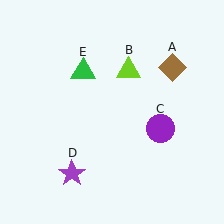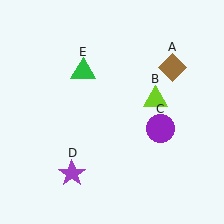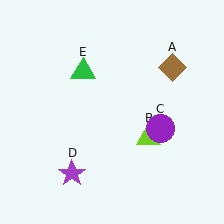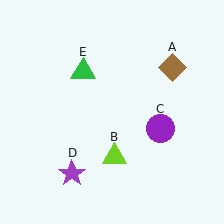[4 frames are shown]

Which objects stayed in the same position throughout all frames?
Brown diamond (object A) and purple circle (object C) and purple star (object D) and green triangle (object E) remained stationary.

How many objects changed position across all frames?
1 object changed position: lime triangle (object B).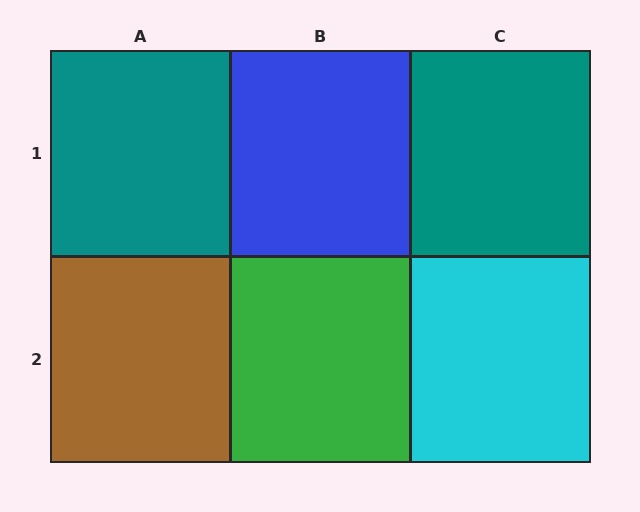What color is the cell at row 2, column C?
Cyan.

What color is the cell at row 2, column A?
Brown.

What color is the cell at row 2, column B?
Green.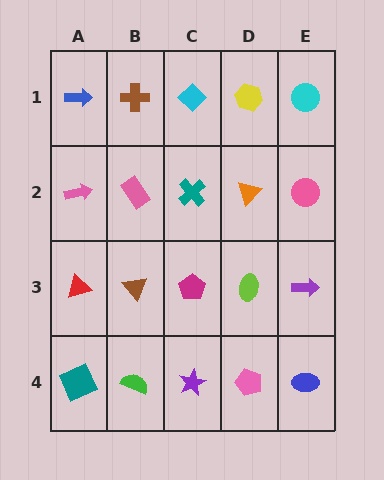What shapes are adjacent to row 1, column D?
An orange triangle (row 2, column D), a cyan diamond (row 1, column C), a cyan circle (row 1, column E).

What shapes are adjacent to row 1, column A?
A pink arrow (row 2, column A), a brown cross (row 1, column B).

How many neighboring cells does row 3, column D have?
4.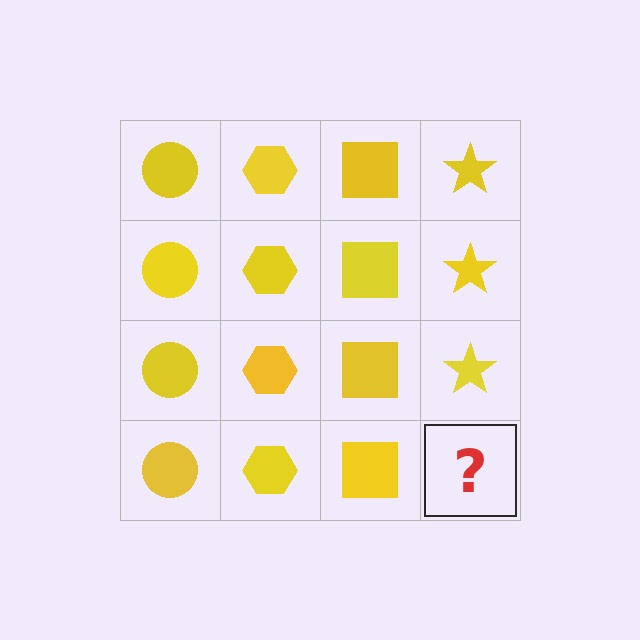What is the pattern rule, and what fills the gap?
The rule is that each column has a consistent shape. The gap should be filled with a yellow star.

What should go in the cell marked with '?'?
The missing cell should contain a yellow star.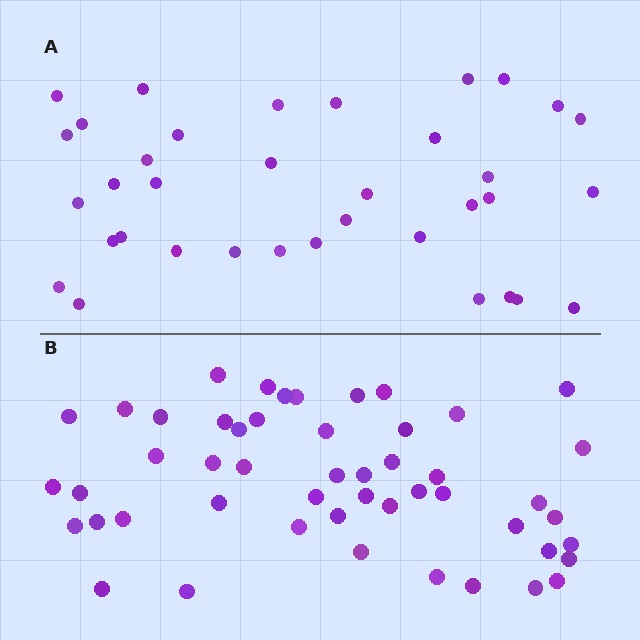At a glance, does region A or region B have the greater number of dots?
Region B (the bottom region) has more dots.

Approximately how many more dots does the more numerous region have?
Region B has approximately 15 more dots than region A.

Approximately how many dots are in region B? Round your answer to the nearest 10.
About 50 dots.